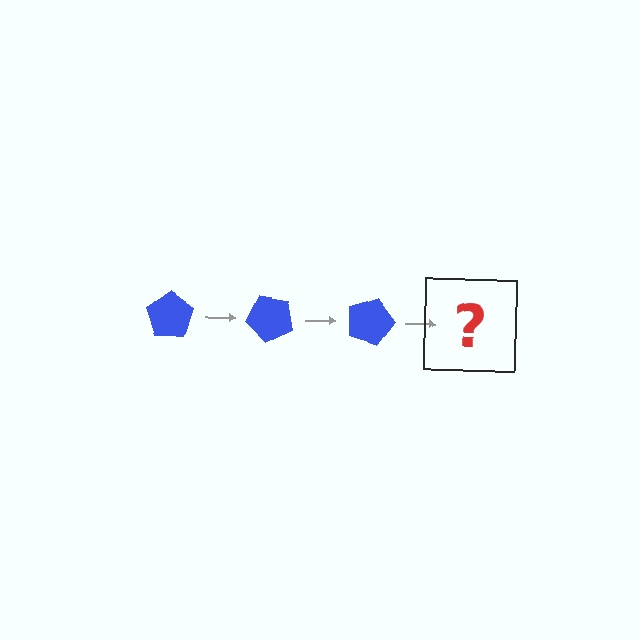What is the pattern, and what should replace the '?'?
The pattern is that the pentagon rotates 45 degrees each step. The '?' should be a blue pentagon rotated 135 degrees.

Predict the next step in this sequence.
The next step is a blue pentagon rotated 135 degrees.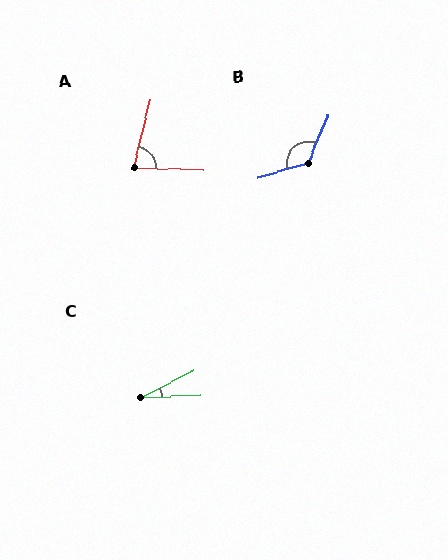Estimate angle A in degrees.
Approximately 78 degrees.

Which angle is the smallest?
C, at approximately 25 degrees.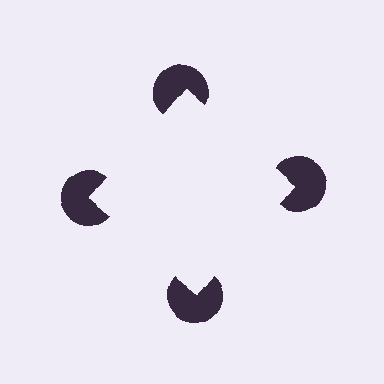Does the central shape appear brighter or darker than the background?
It typically appears slightly brighter than the background, even though no actual brightness change is drawn.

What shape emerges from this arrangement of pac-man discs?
An illusory square — its edges are inferred from the aligned wedge cuts in the pac-man discs, not physically drawn.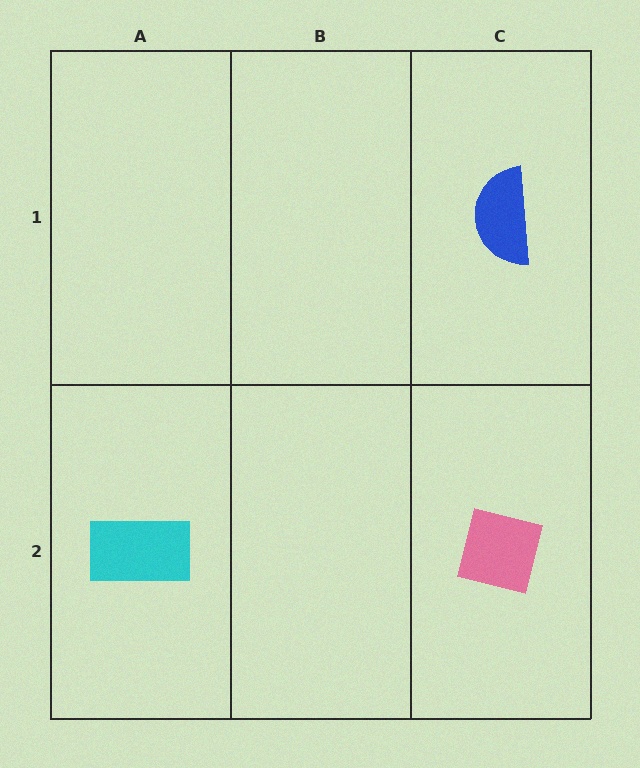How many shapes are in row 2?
2 shapes.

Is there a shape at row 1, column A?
No, that cell is empty.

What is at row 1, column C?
A blue semicircle.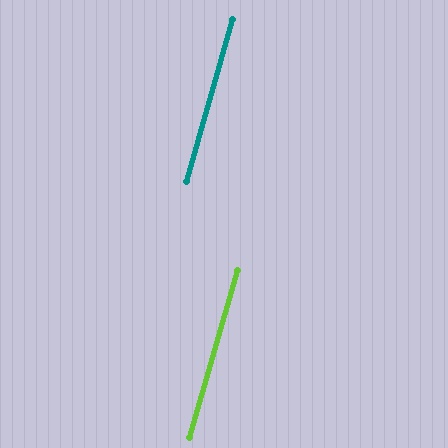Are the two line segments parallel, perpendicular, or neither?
Parallel — their directions differ by only 0.1°.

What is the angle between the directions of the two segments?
Approximately 0 degrees.